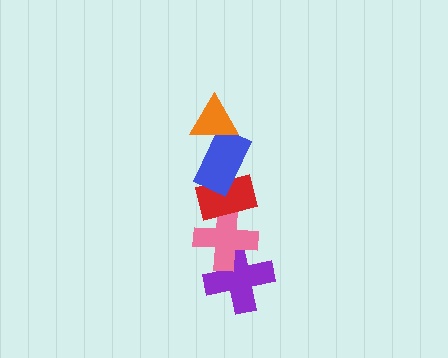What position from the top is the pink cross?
The pink cross is 4th from the top.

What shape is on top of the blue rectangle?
The orange triangle is on top of the blue rectangle.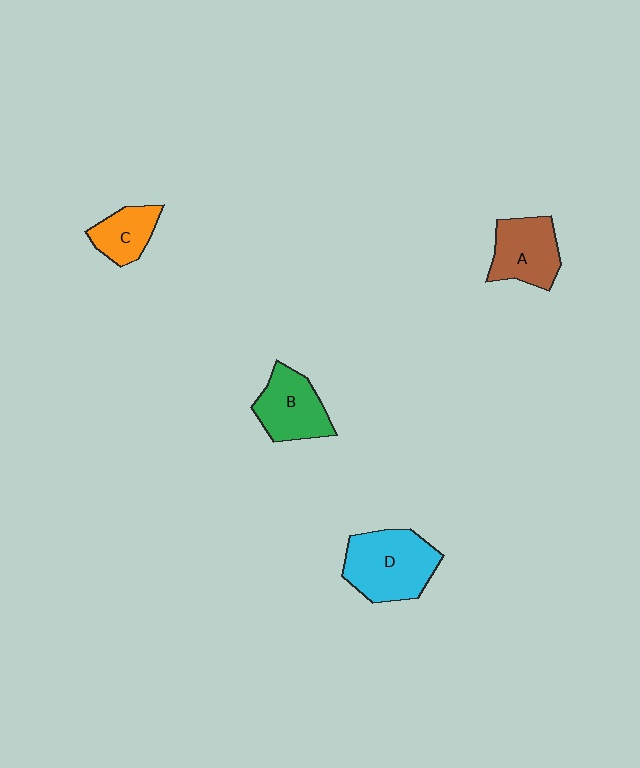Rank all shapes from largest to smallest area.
From largest to smallest: D (cyan), B (green), A (brown), C (orange).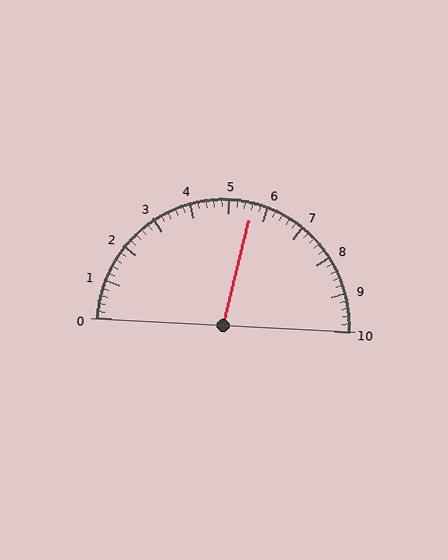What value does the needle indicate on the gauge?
The needle indicates approximately 5.6.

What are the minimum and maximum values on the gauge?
The gauge ranges from 0 to 10.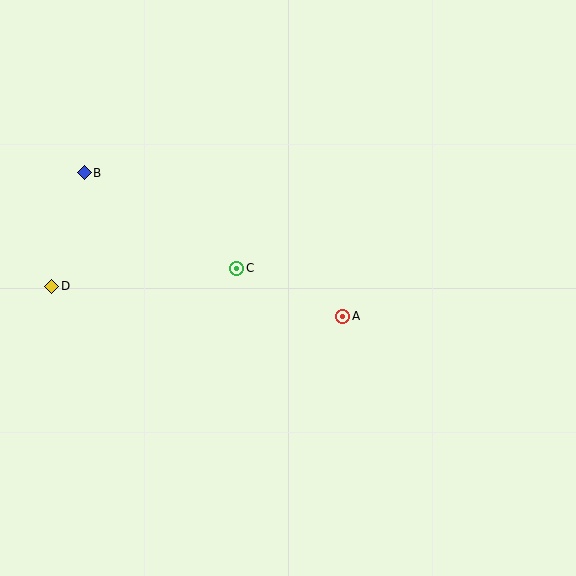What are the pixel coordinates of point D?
Point D is at (52, 286).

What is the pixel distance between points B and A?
The distance between B and A is 296 pixels.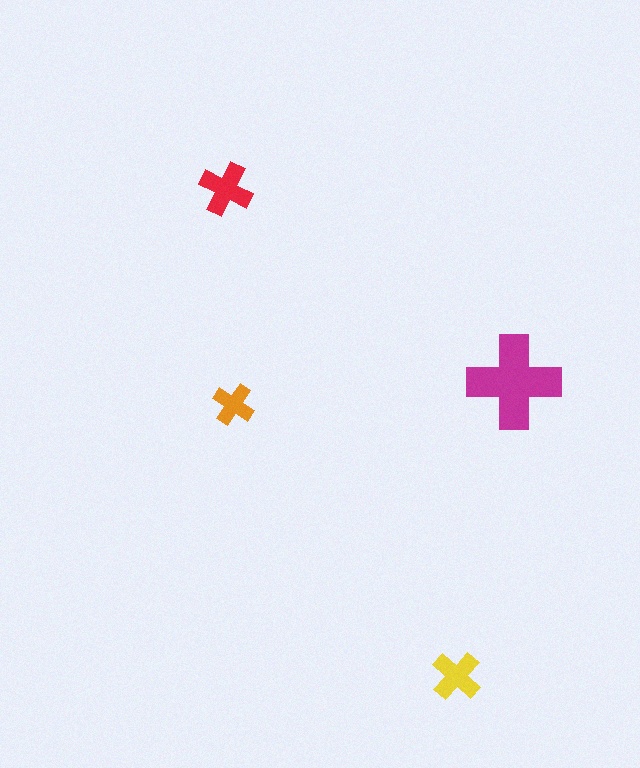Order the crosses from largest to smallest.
the magenta one, the red one, the yellow one, the orange one.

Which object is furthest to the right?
The magenta cross is rightmost.